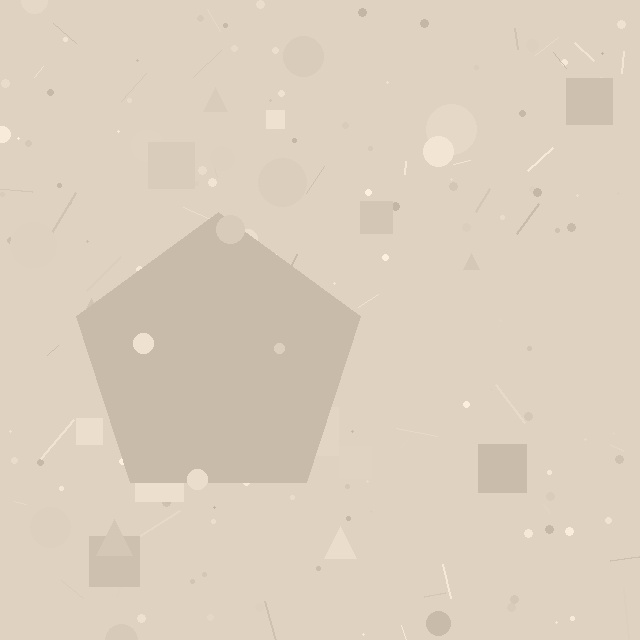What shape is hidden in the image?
A pentagon is hidden in the image.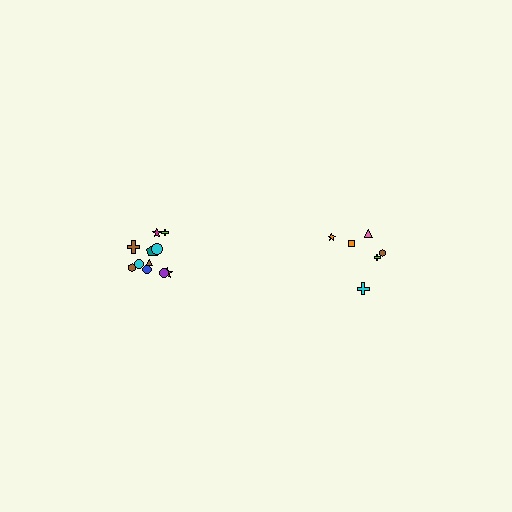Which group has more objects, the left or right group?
The left group.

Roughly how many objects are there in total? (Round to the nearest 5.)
Roughly 20 objects in total.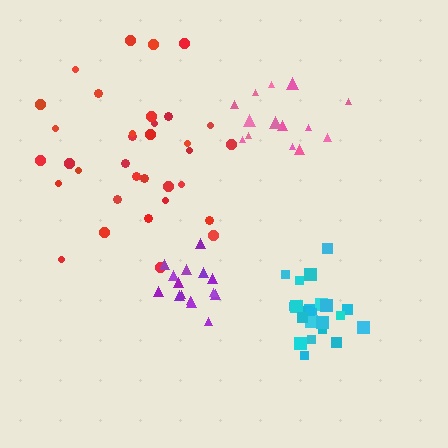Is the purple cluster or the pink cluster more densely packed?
Pink.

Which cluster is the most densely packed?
Cyan.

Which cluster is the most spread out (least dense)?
Red.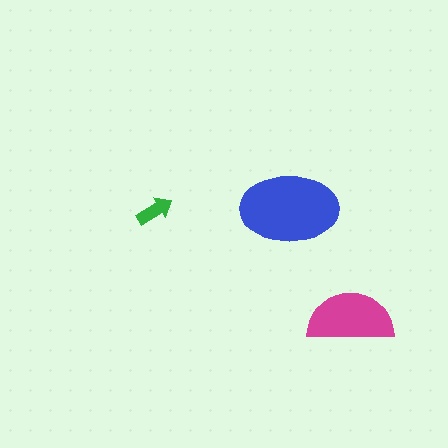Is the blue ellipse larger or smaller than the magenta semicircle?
Larger.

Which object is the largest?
The blue ellipse.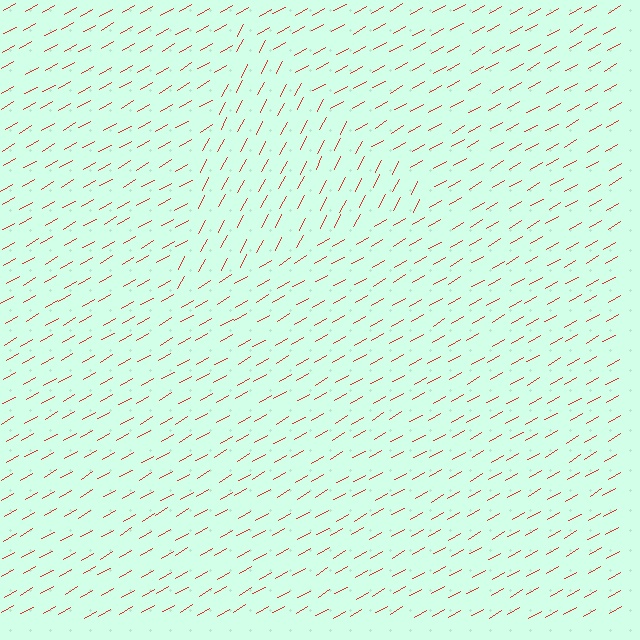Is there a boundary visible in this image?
Yes, there is a texture boundary formed by a change in line orientation.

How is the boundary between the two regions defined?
The boundary is defined purely by a change in line orientation (approximately 33 degrees difference). All lines are the same color and thickness.